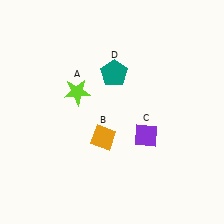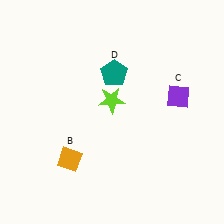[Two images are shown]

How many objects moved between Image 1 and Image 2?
3 objects moved between the two images.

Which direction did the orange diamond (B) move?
The orange diamond (B) moved left.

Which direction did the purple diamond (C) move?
The purple diamond (C) moved up.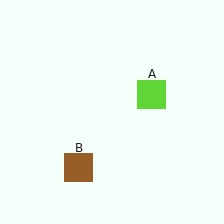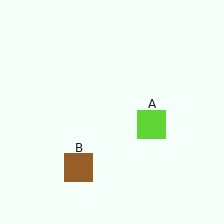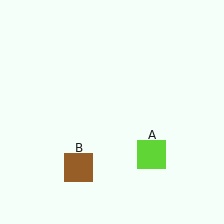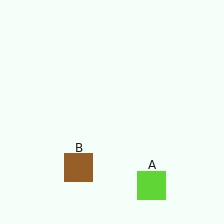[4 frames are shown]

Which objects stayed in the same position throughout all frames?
Brown square (object B) remained stationary.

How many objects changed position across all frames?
1 object changed position: lime square (object A).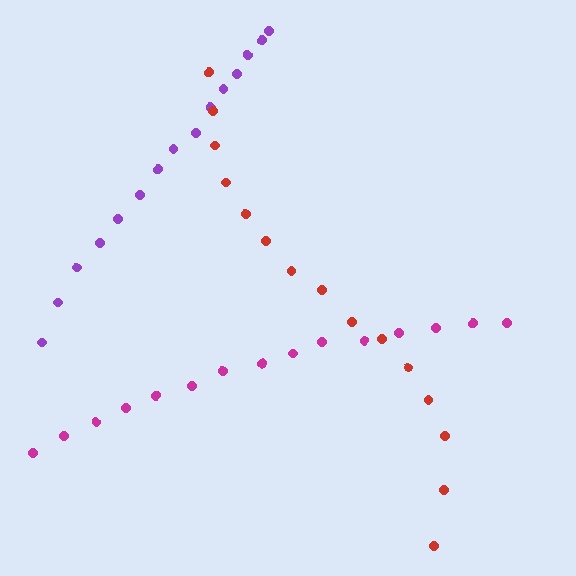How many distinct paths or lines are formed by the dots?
There are 3 distinct paths.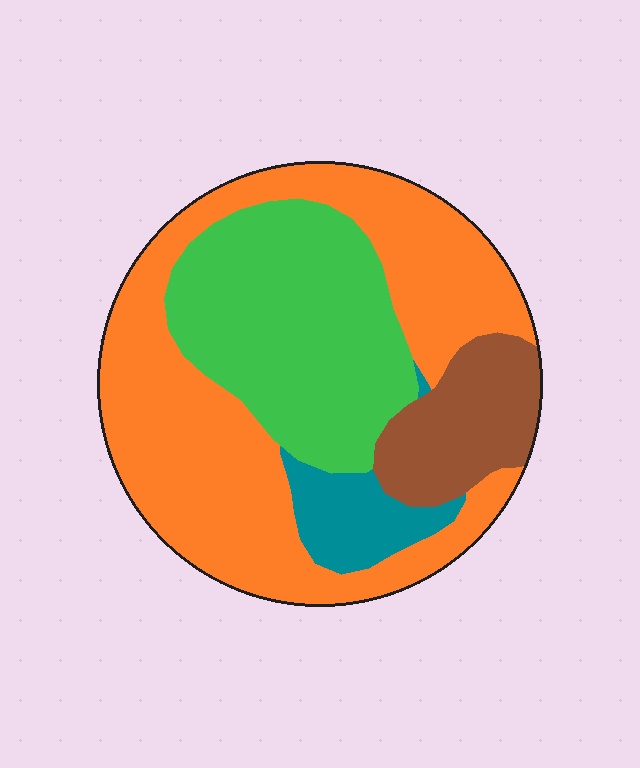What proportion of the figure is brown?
Brown covers about 15% of the figure.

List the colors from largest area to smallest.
From largest to smallest: orange, green, brown, teal.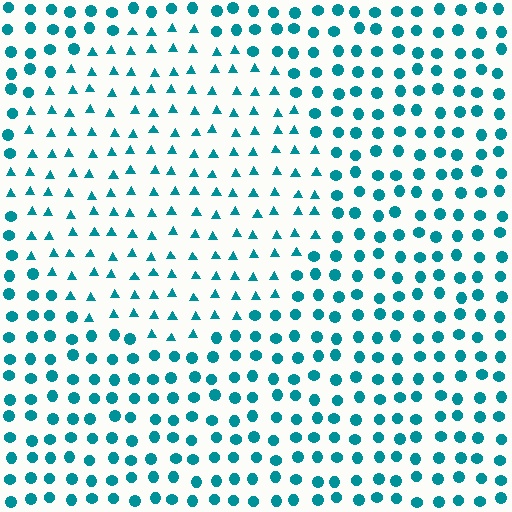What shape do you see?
I see a circle.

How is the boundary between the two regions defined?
The boundary is defined by a change in element shape: triangles inside vs. circles outside. All elements share the same color and spacing.